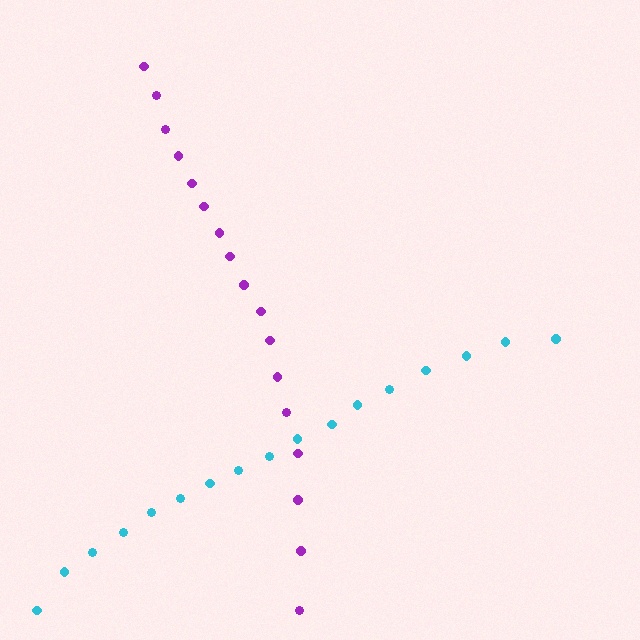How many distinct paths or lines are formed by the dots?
There are 2 distinct paths.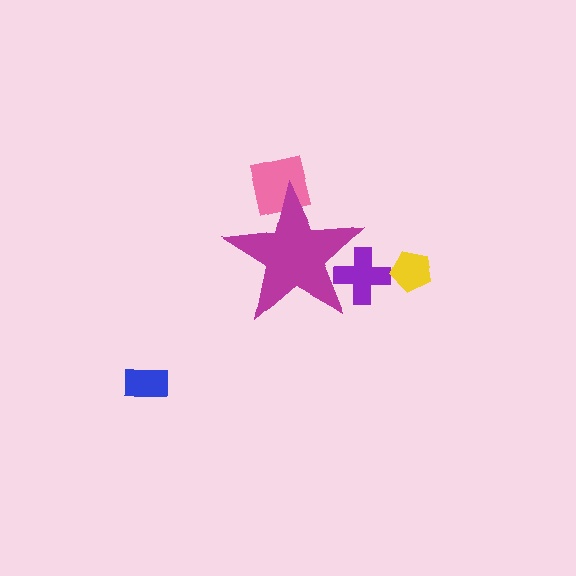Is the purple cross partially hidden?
Yes, the purple cross is partially hidden behind the magenta star.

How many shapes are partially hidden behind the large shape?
2 shapes are partially hidden.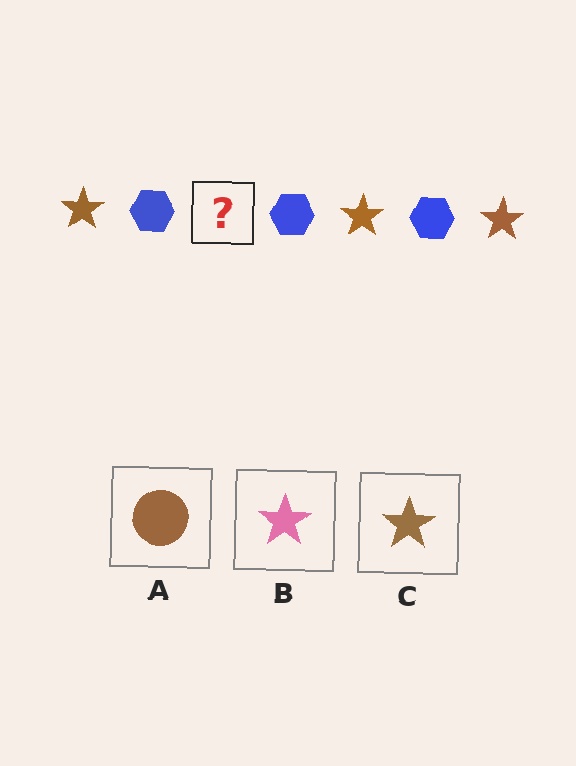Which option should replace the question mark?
Option C.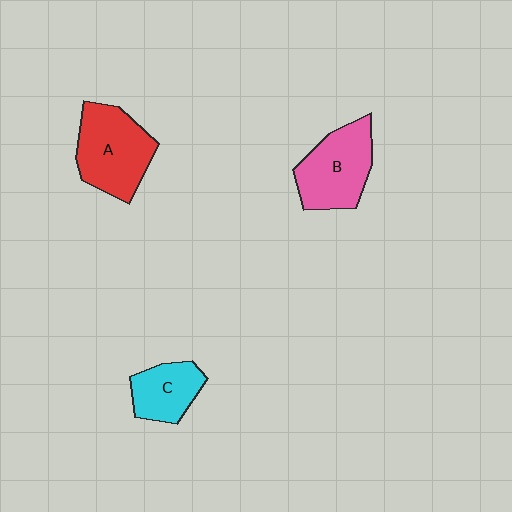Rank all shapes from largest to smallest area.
From largest to smallest: A (red), B (pink), C (cyan).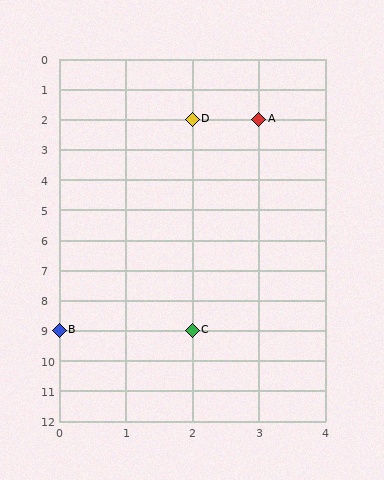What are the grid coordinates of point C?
Point C is at grid coordinates (2, 9).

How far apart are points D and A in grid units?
Points D and A are 1 column apart.